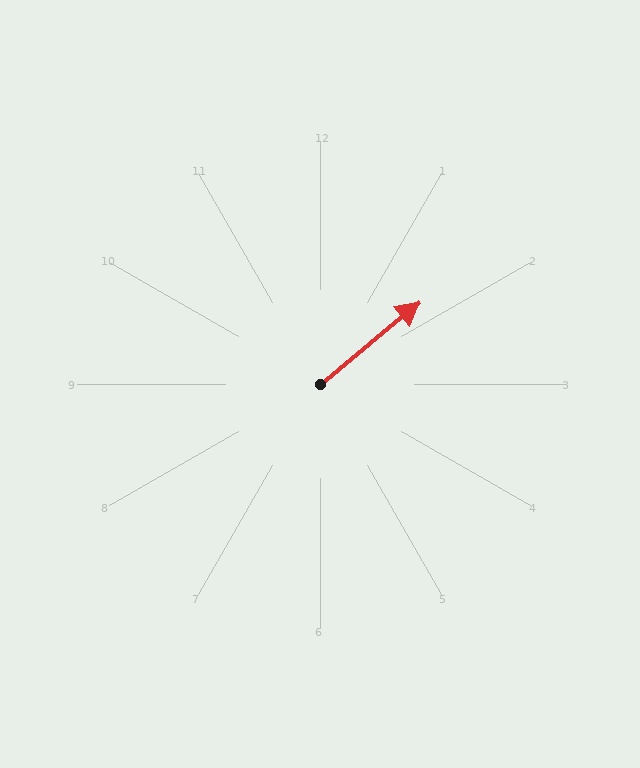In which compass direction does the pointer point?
Northeast.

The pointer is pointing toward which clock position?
Roughly 2 o'clock.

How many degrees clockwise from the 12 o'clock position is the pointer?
Approximately 50 degrees.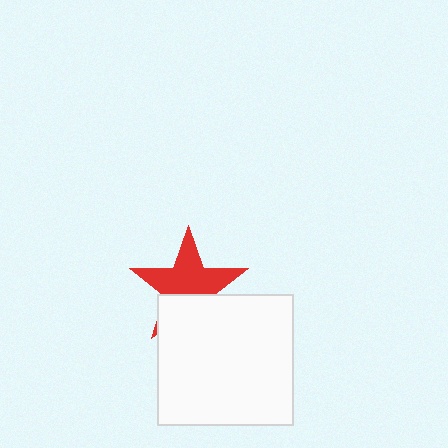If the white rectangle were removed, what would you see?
You would see the complete red star.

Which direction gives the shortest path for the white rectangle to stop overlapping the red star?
Moving down gives the shortest separation.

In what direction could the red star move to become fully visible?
The red star could move up. That would shift it out from behind the white rectangle entirely.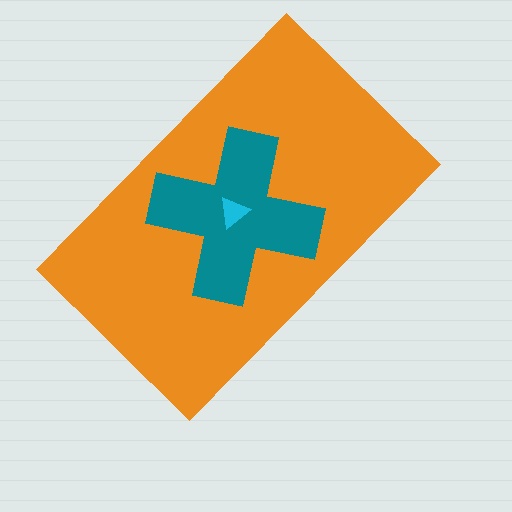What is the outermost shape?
The orange rectangle.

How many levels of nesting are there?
3.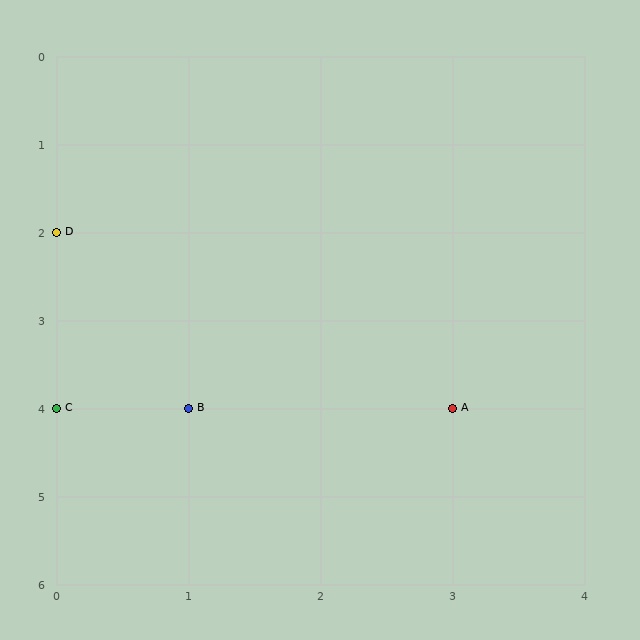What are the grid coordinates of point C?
Point C is at grid coordinates (0, 4).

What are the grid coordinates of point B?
Point B is at grid coordinates (1, 4).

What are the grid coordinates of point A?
Point A is at grid coordinates (3, 4).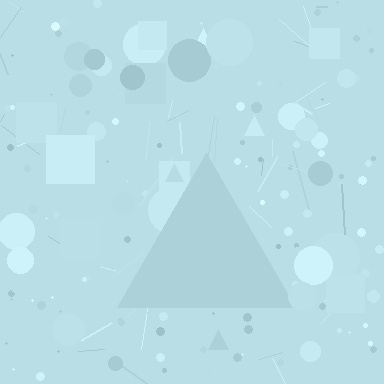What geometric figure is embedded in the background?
A triangle is embedded in the background.